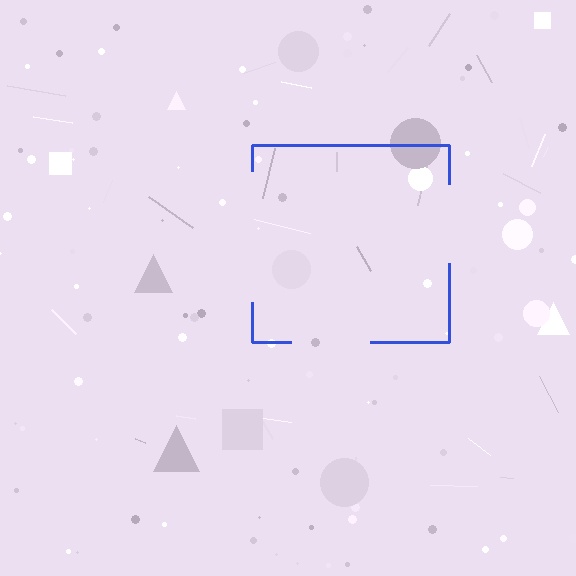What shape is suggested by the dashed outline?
The dashed outline suggests a square.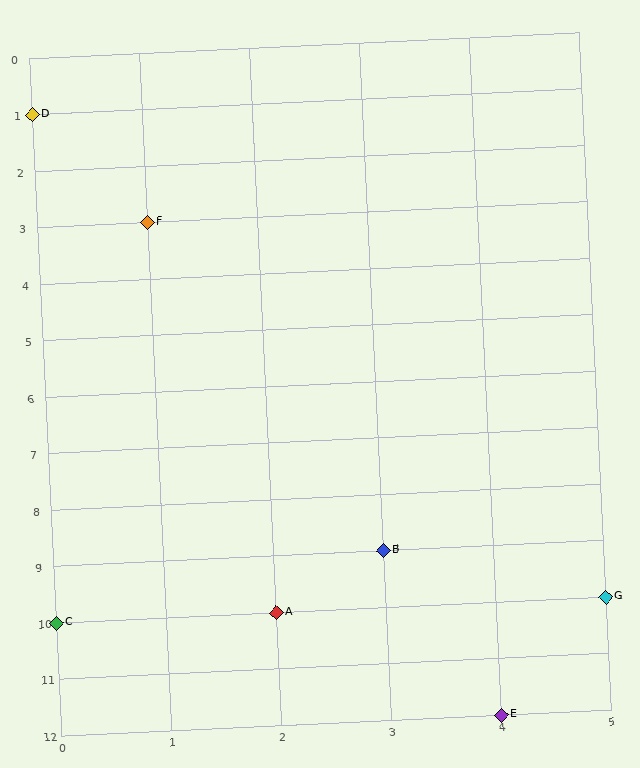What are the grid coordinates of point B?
Point B is at grid coordinates (3, 9).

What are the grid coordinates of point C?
Point C is at grid coordinates (0, 10).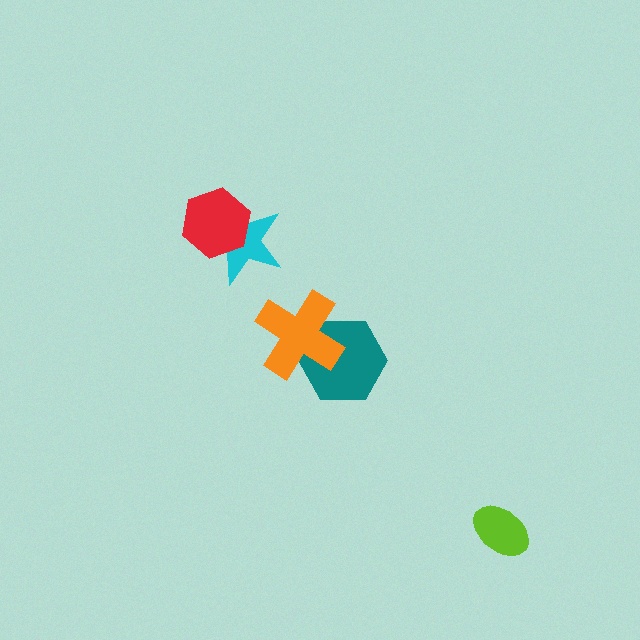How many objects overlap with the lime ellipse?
0 objects overlap with the lime ellipse.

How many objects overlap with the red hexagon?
1 object overlaps with the red hexagon.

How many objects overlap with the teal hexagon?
1 object overlaps with the teal hexagon.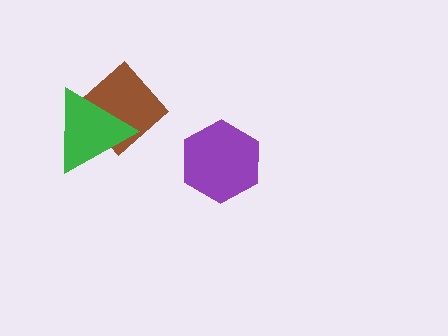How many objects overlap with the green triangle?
1 object overlaps with the green triangle.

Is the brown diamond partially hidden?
Yes, it is partially covered by another shape.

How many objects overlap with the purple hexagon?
0 objects overlap with the purple hexagon.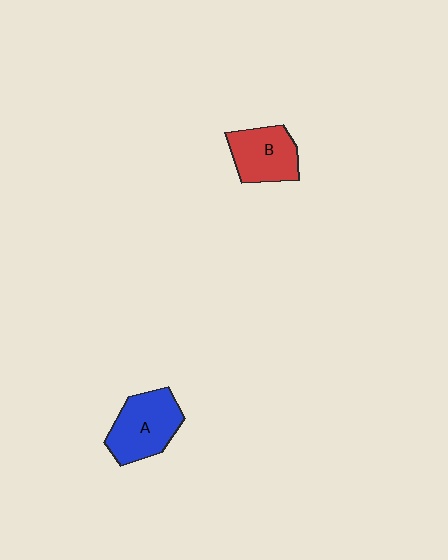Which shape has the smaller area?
Shape B (red).